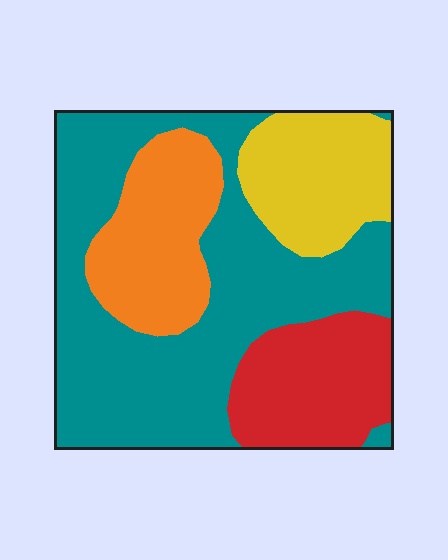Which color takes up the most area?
Teal, at roughly 50%.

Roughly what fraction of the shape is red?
Red takes up about one sixth (1/6) of the shape.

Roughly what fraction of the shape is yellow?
Yellow covers about 15% of the shape.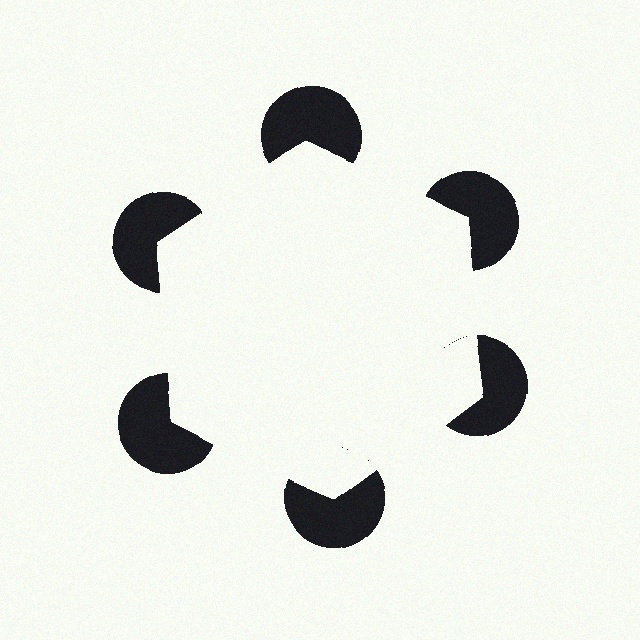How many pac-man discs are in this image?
There are 6 — one at each vertex of the illusory hexagon.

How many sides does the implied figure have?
6 sides.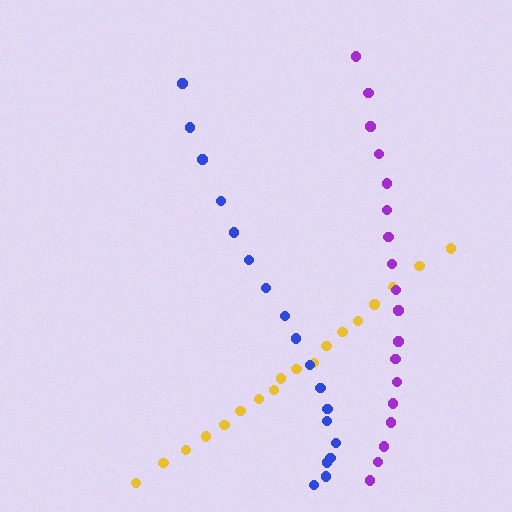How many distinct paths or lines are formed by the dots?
There are 3 distinct paths.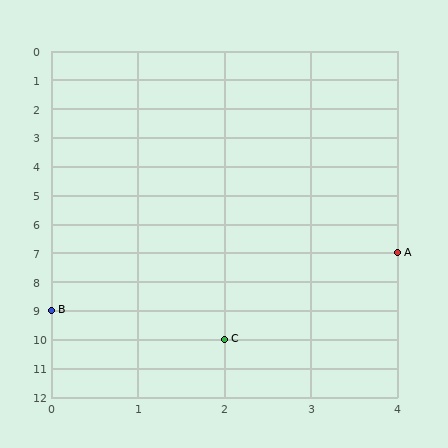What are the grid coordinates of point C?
Point C is at grid coordinates (2, 10).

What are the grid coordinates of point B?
Point B is at grid coordinates (0, 9).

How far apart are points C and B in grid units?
Points C and B are 2 columns and 1 row apart (about 2.2 grid units diagonally).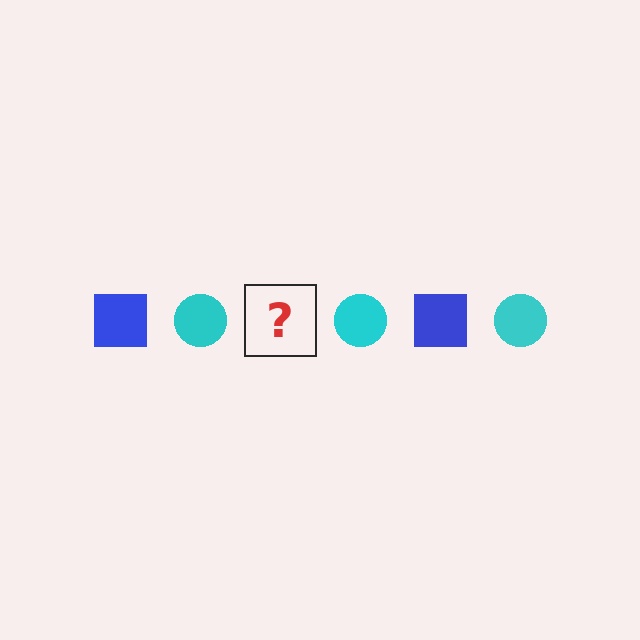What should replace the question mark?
The question mark should be replaced with a blue square.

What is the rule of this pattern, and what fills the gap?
The rule is that the pattern alternates between blue square and cyan circle. The gap should be filled with a blue square.